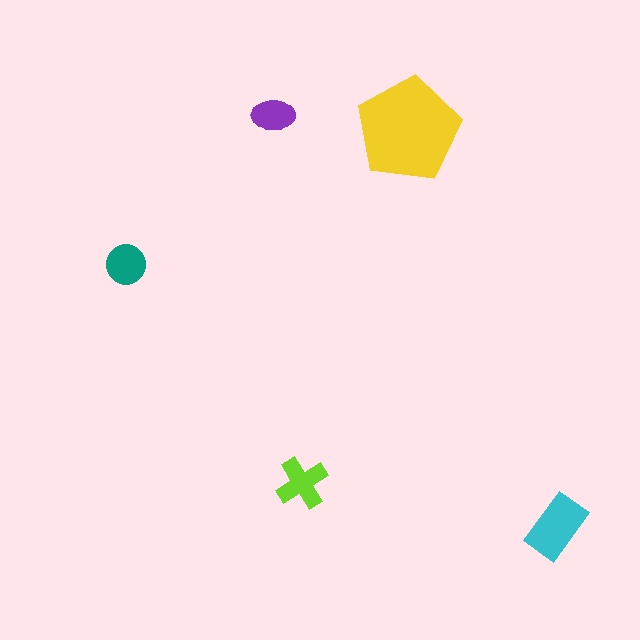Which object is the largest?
The yellow pentagon.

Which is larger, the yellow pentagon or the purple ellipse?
The yellow pentagon.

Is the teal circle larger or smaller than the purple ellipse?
Larger.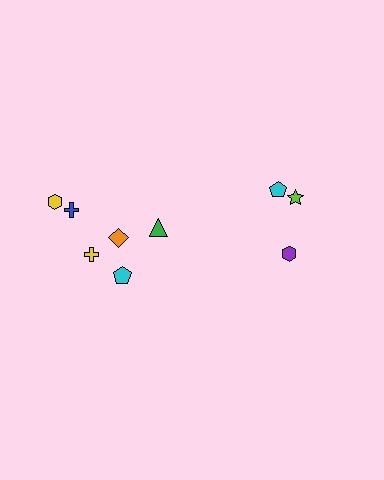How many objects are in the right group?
There are 3 objects.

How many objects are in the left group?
There are 6 objects.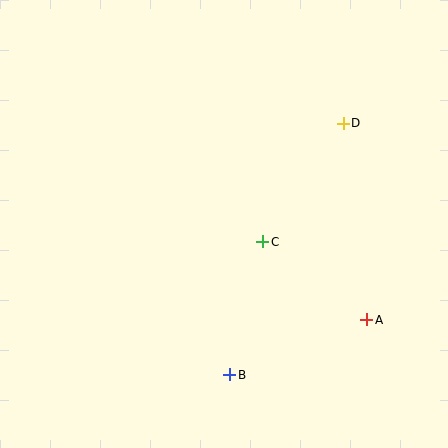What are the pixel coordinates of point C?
Point C is at (263, 242).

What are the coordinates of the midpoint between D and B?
The midpoint between D and B is at (286, 249).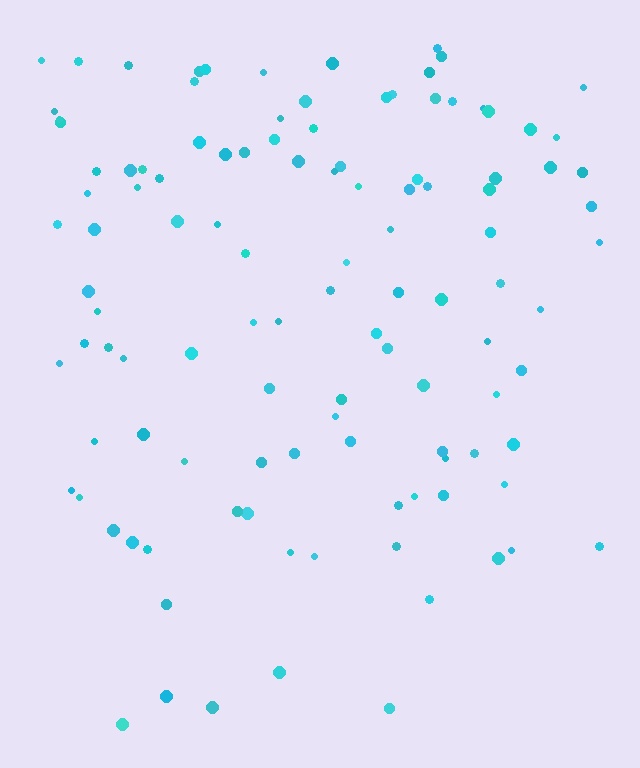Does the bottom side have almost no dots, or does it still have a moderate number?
Still a moderate number, just noticeably fewer than the top.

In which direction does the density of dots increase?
From bottom to top, with the top side densest.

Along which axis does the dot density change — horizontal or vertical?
Vertical.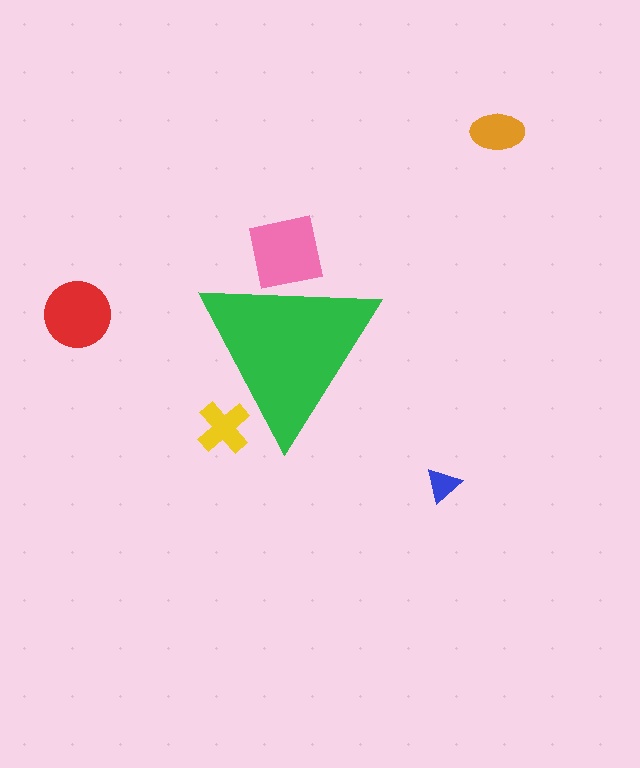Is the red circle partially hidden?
No, the red circle is fully visible.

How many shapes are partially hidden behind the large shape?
2 shapes are partially hidden.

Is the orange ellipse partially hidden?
No, the orange ellipse is fully visible.